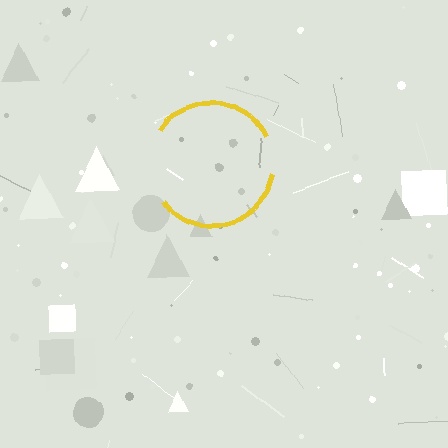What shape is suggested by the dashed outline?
The dashed outline suggests a circle.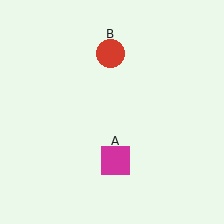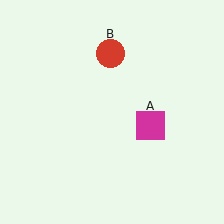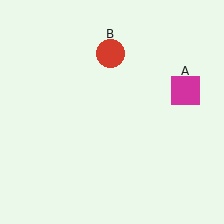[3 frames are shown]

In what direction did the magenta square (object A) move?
The magenta square (object A) moved up and to the right.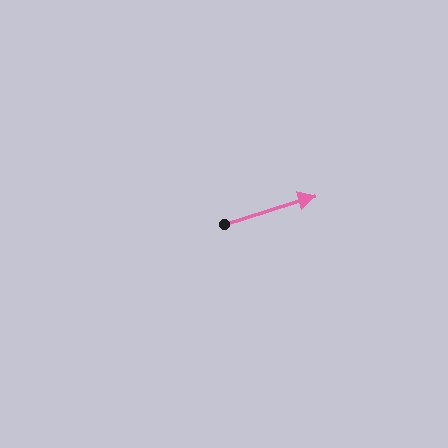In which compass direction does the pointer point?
East.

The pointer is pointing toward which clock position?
Roughly 2 o'clock.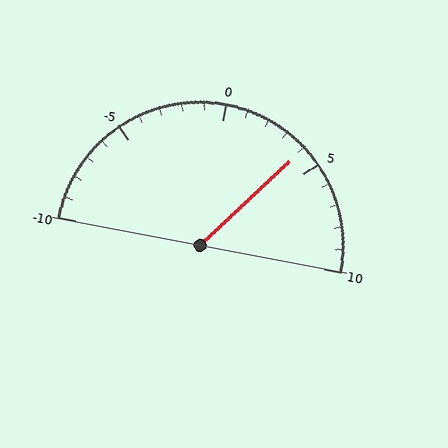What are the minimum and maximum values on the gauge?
The gauge ranges from -10 to 10.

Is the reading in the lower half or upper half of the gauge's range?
The reading is in the upper half of the range (-10 to 10).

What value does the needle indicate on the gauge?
The needle indicates approximately 4.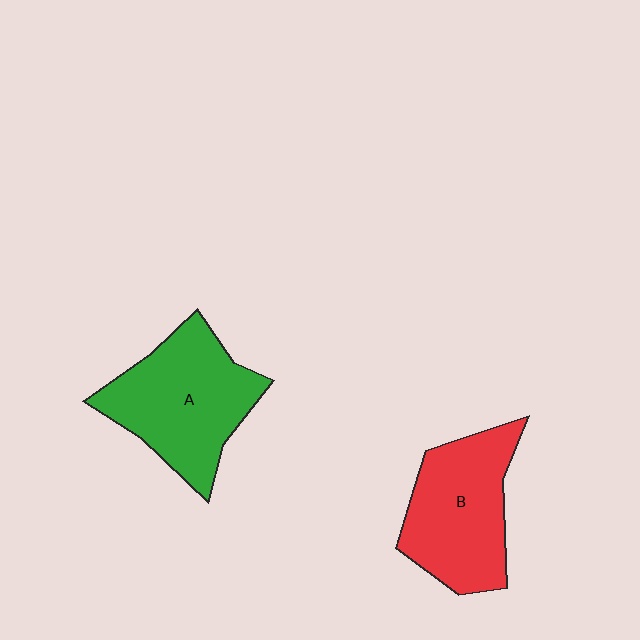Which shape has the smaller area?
Shape B (red).